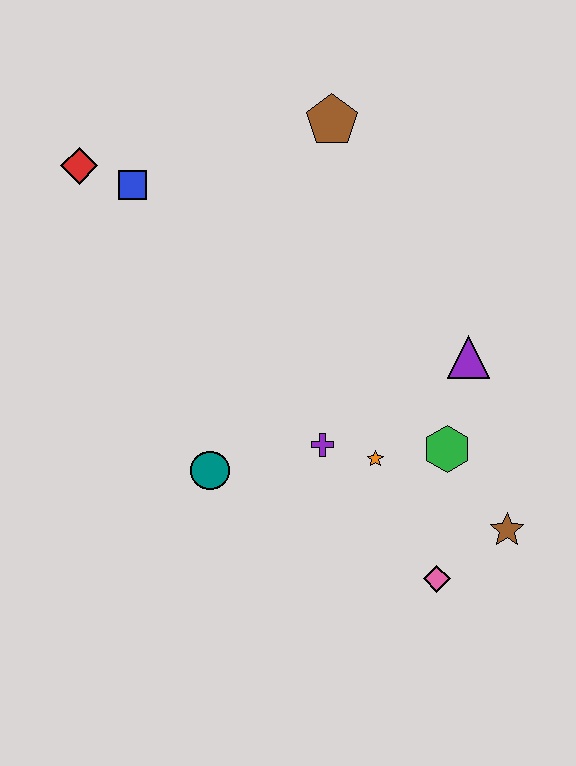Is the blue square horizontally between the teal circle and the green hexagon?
No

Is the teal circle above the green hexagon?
No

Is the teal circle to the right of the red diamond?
Yes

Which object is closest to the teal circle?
The purple cross is closest to the teal circle.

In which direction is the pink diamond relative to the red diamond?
The pink diamond is below the red diamond.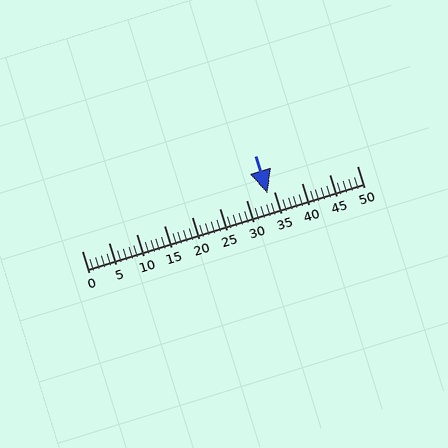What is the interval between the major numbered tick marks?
The major tick marks are spaced 5 units apart.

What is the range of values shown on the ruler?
The ruler shows values from 0 to 50.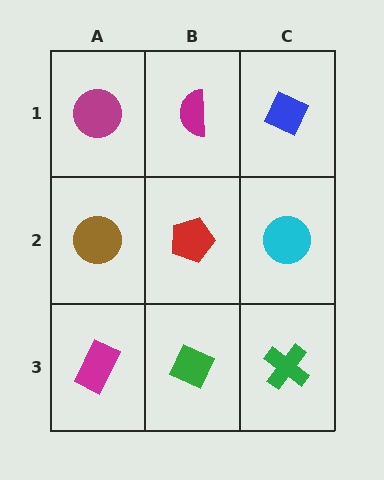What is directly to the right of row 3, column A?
A green diamond.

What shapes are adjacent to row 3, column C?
A cyan circle (row 2, column C), a green diamond (row 3, column B).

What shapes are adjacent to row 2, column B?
A magenta semicircle (row 1, column B), a green diamond (row 3, column B), a brown circle (row 2, column A), a cyan circle (row 2, column C).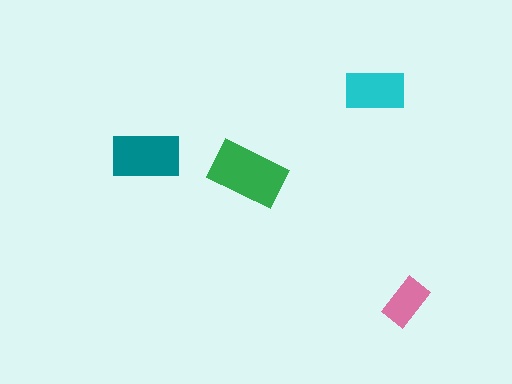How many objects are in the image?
There are 4 objects in the image.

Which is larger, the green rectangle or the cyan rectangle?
The green one.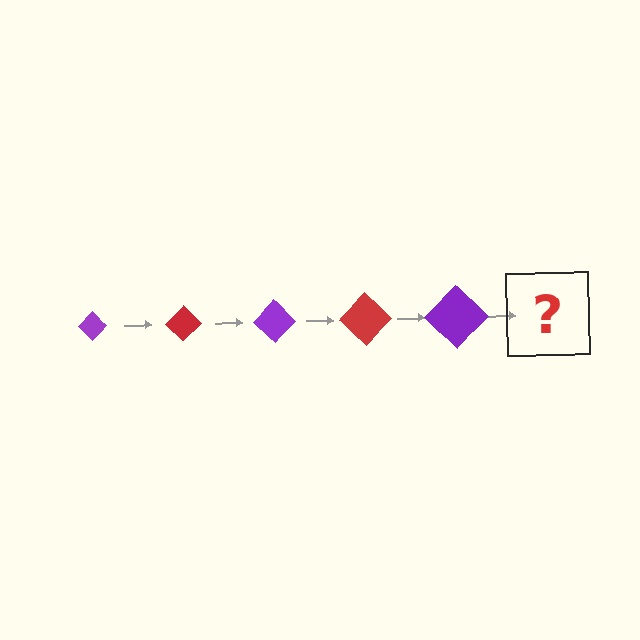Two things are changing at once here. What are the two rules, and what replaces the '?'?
The two rules are that the diamond grows larger each step and the color cycles through purple and red. The '?' should be a red diamond, larger than the previous one.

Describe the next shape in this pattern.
It should be a red diamond, larger than the previous one.